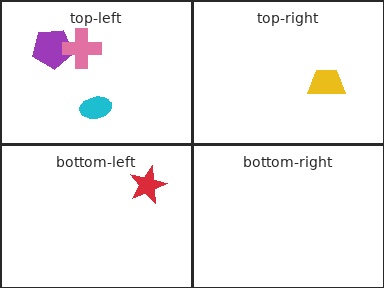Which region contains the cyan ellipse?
The top-left region.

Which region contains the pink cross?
The top-left region.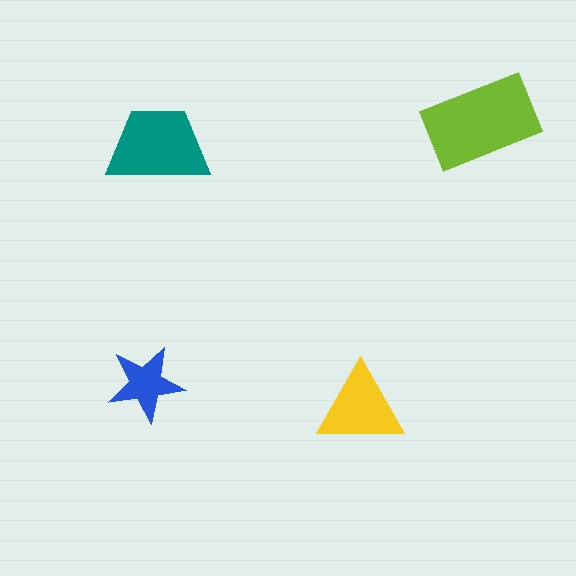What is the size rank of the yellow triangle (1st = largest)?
3rd.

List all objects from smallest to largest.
The blue star, the yellow triangle, the teal trapezoid, the lime rectangle.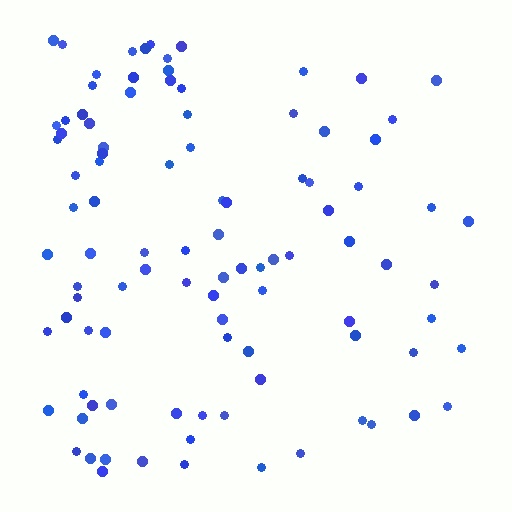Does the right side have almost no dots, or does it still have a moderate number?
Still a moderate number, just noticeably fewer than the left.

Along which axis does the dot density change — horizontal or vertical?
Horizontal.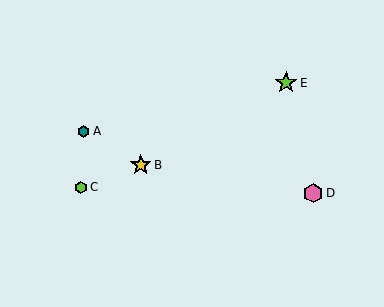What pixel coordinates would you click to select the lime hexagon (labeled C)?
Click at (81, 187) to select the lime hexagon C.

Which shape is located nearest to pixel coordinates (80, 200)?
The lime hexagon (labeled C) at (81, 187) is nearest to that location.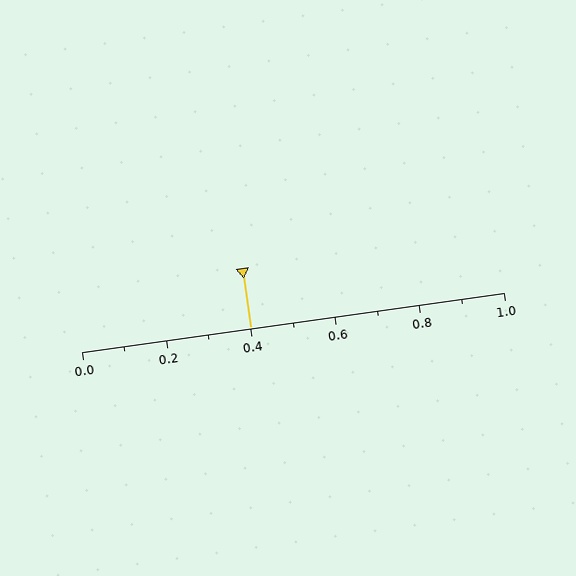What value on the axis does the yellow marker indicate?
The marker indicates approximately 0.4.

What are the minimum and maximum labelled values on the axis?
The axis runs from 0.0 to 1.0.